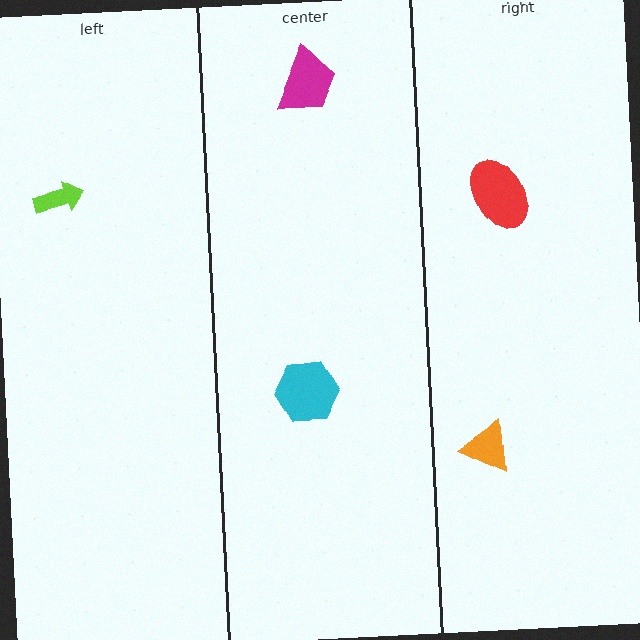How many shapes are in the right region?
2.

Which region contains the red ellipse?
The right region.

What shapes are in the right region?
The orange triangle, the red ellipse.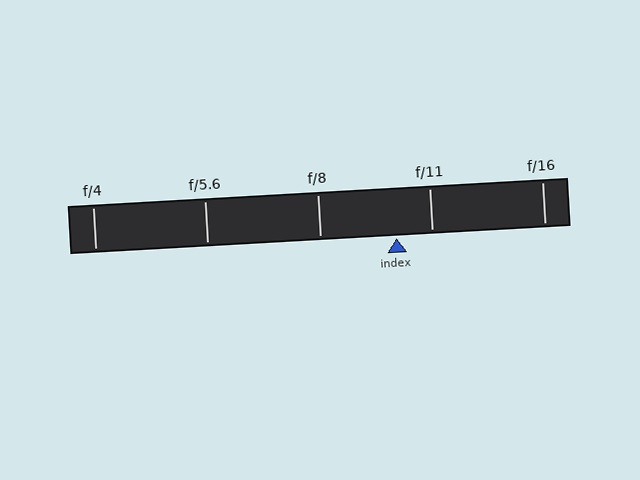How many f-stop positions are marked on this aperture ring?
There are 5 f-stop positions marked.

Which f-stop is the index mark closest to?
The index mark is closest to f/11.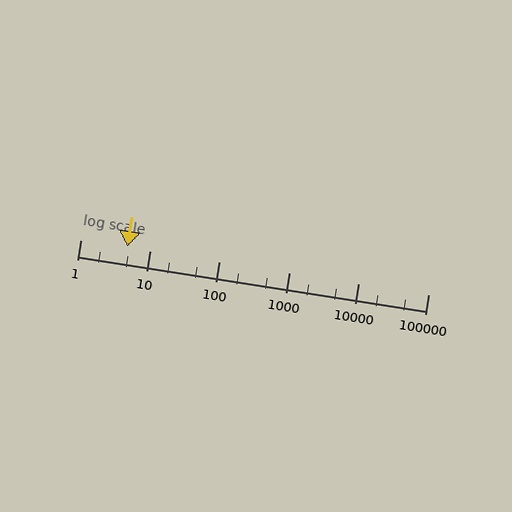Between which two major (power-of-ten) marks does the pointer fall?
The pointer is between 1 and 10.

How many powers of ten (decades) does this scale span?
The scale spans 5 decades, from 1 to 100000.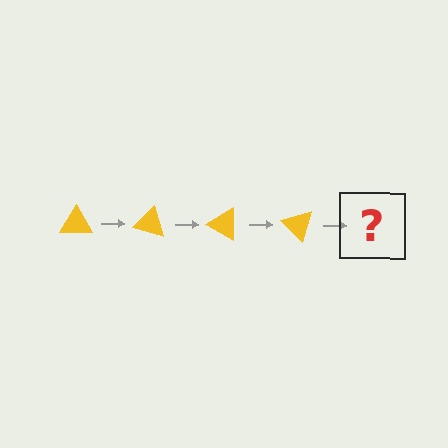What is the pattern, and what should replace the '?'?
The pattern is that the triangle rotates 15 degrees each step. The '?' should be a yellow triangle rotated 60 degrees.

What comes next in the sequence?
The next element should be a yellow triangle rotated 60 degrees.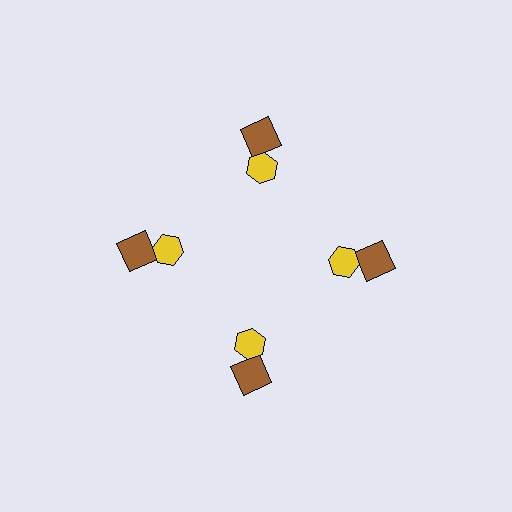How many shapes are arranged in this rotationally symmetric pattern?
There are 8 shapes, arranged in 4 groups of 2.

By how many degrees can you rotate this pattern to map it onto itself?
The pattern maps onto itself every 90 degrees of rotation.